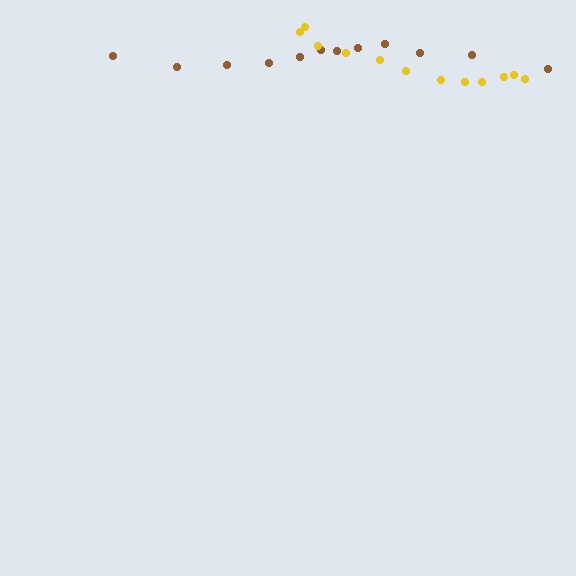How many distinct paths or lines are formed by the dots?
There are 2 distinct paths.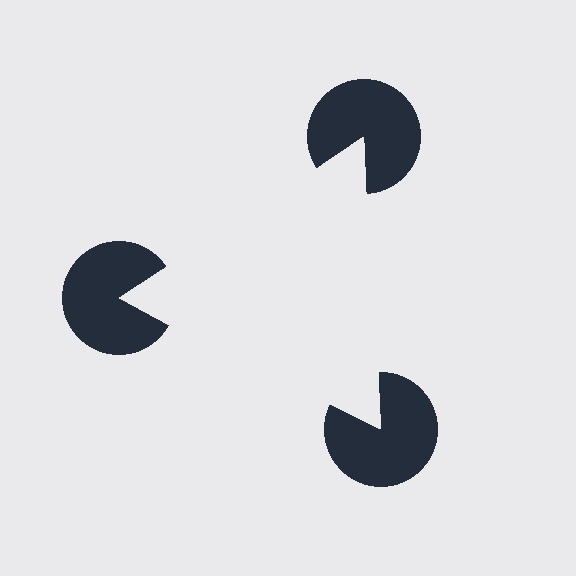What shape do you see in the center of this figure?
An illusory triangle — its edges are inferred from the aligned wedge cuts in the pac-man discs, not physically drawn.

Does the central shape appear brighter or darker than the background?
It typically appears slightly brighter than the background, even though no actual brightness change is drawn.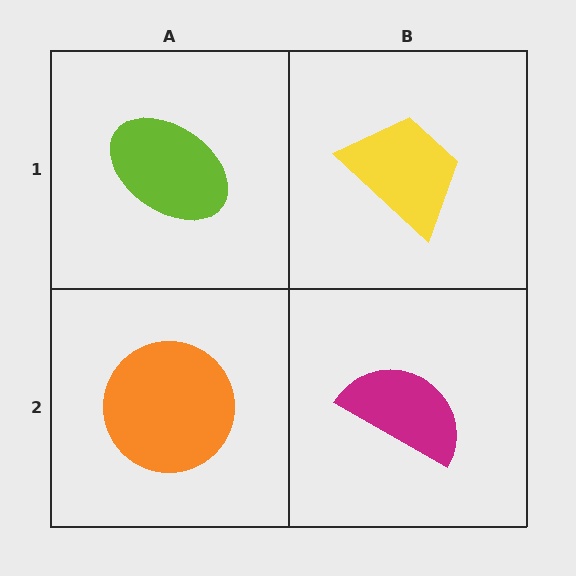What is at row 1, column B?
A yellow trapezoid.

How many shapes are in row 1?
2 shapes.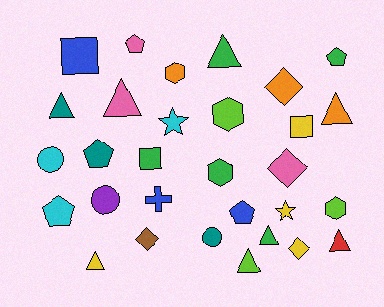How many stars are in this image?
There are 2 stars.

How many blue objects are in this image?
There are 3 blue objects.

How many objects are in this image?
There are 30 objects.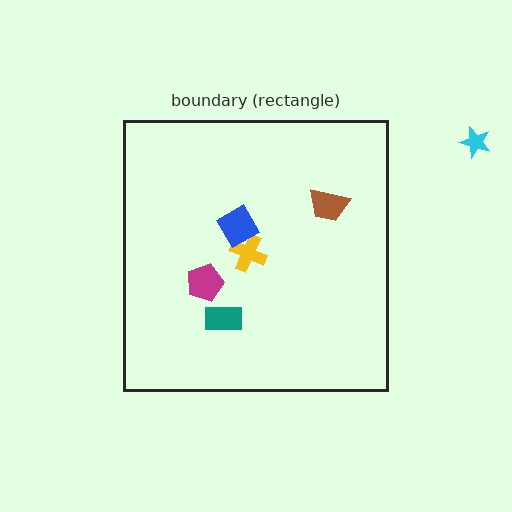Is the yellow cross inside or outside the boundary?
Inside.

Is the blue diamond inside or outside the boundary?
Inside.